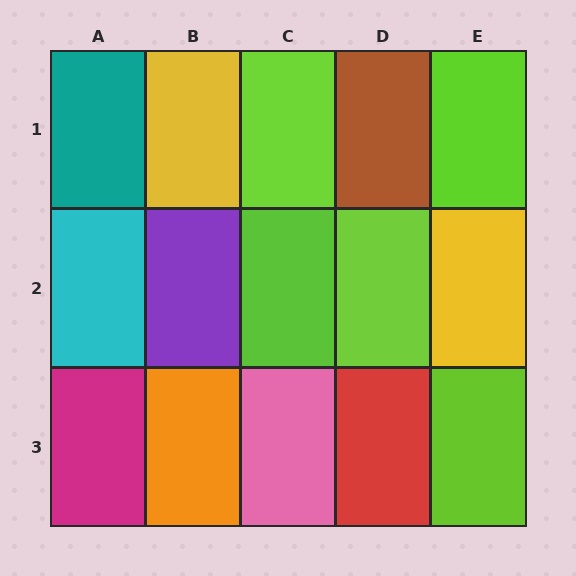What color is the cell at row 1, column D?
Brown.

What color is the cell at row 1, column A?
Teal.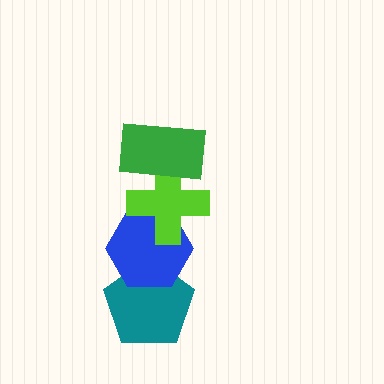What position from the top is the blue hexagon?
The blue hexagon is 3rd from the top.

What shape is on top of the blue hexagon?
The lime cross is on top of the blue hexagon.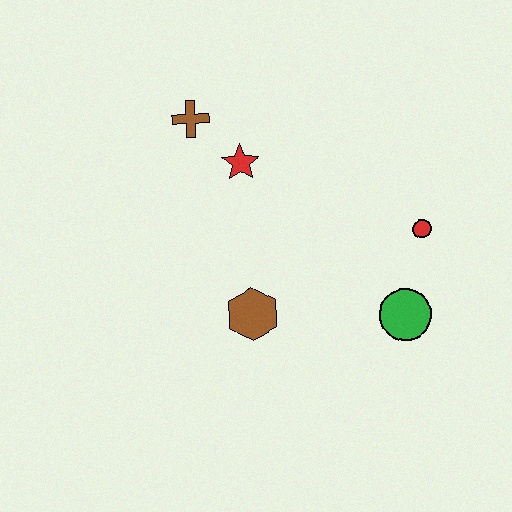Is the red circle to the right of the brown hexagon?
Yes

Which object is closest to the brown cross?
The red star is closest to the brown cross.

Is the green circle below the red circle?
Yes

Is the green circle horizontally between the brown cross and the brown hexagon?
No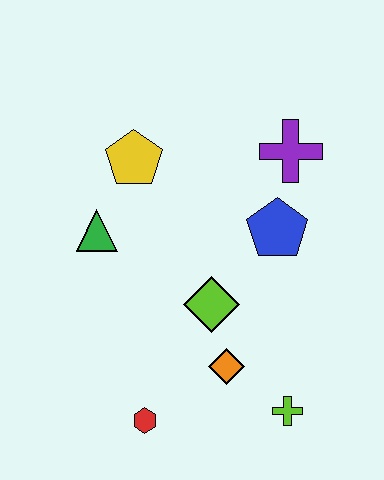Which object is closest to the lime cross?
The orange diamond is closest to the lime cross.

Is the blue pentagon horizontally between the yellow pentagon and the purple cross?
Yes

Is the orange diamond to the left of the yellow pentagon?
No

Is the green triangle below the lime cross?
No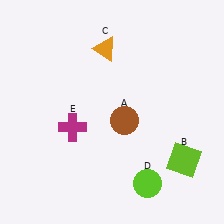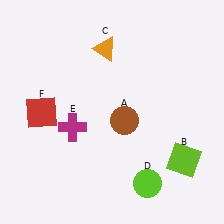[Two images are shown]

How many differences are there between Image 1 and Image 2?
There is 1 difference between the two images.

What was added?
A red square (F) was added in Image 2.